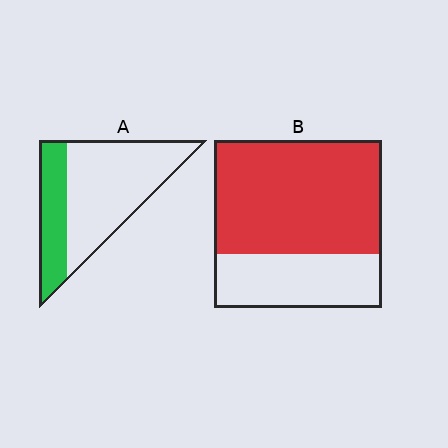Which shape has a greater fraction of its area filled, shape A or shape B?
Shape B.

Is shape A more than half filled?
No.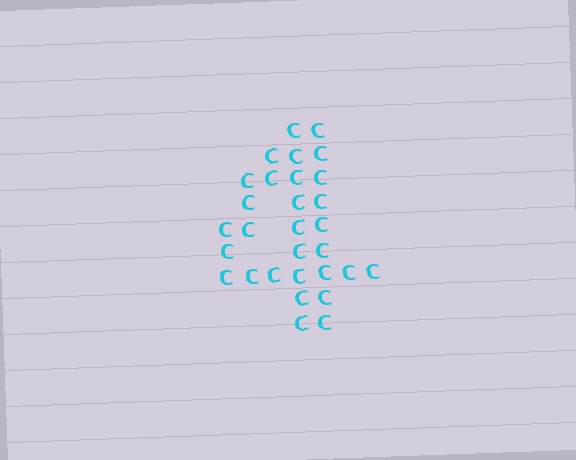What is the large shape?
The large shape is the digit 4.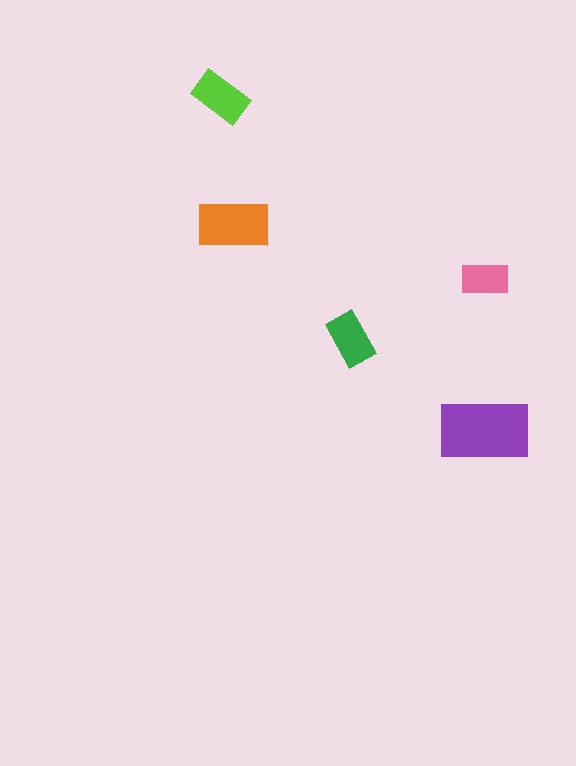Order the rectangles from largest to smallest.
the purple one, the orange one, the lime one, the green one, the pink one.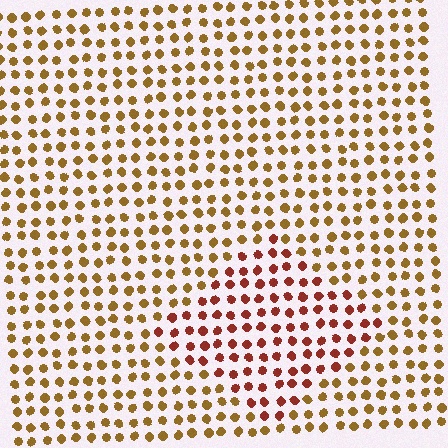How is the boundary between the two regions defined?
The boundary is defined purely by a slight shift in hue (about 36 degrees). Spacing, size, and orientation are identical on both sides.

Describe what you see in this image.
The image is filled with small brown elements in a uniform arrangement. A diamond-shaped region is visible where the elements are tinted to a slightly different hue, forming a subtle color boundary.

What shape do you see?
I see a diamond.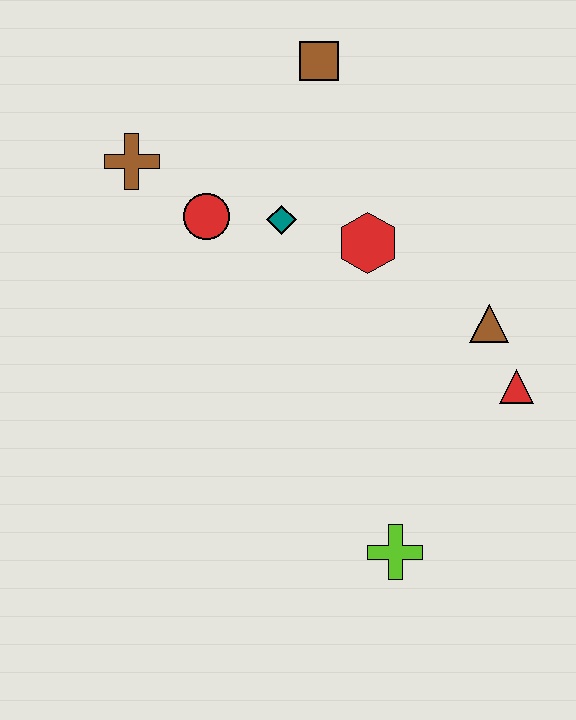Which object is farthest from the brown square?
The lime cross is farthest from the brown square.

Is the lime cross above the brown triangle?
No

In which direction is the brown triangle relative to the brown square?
The brown triangle is below the brown square.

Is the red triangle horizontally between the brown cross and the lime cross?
No